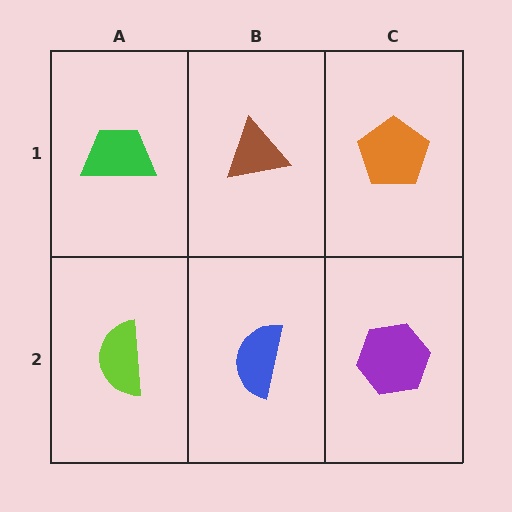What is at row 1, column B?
A brown triangle.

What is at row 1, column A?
A green trapezoid.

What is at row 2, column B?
A blue semicircle.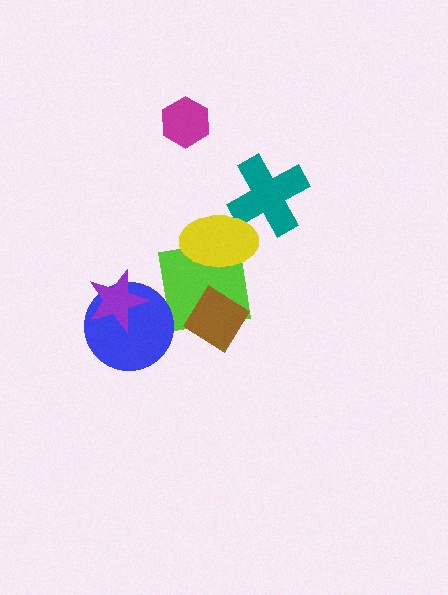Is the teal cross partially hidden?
Yes, it is partially covered by another shape.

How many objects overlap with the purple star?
1 object overlaps with the purple star.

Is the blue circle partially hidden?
Yes, it is partially covered by another shape.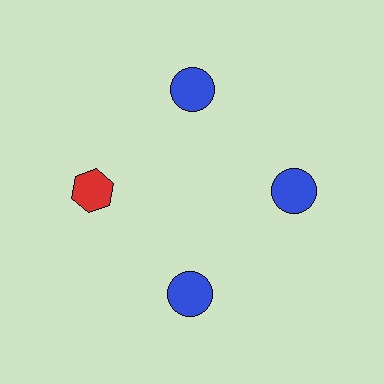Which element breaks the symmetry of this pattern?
The red hexagon at roughly the 9 o'clock position breaks the symmetry. All other shapes are blue circles.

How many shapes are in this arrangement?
There are 4 shapes arranged in a ring pattern.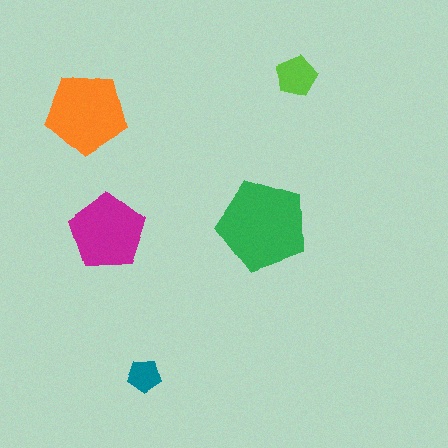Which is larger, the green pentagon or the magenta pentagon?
The green one.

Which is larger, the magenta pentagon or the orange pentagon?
The orange one.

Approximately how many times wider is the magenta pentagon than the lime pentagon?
About 2 times wider.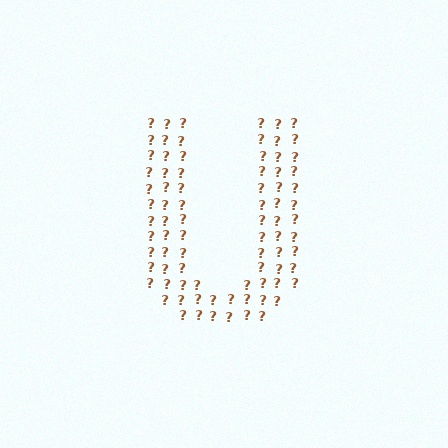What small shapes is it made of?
It is made of small question marks.